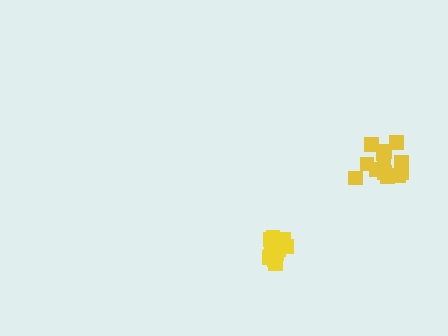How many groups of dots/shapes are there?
There are 2 groups.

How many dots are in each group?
Group 1: 14 dots, Group 2: 11 dots (25 total).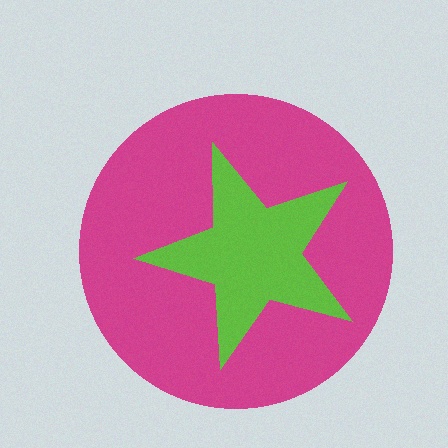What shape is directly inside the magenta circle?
The lime star.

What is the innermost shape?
The lime star.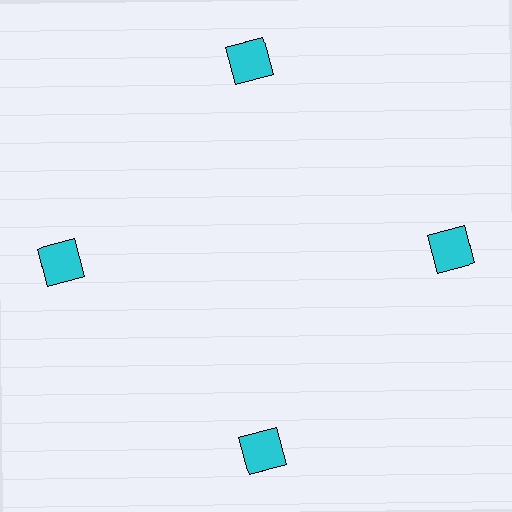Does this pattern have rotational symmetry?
Yes, this pattern has 4-fold rotational symmetry. It looks the same after rotating 90 degrees around the center.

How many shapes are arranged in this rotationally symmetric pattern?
There are 4 shapes, arranged in 4 groups of 1.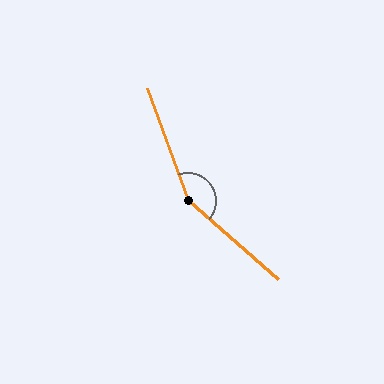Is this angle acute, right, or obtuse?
It is obtuse.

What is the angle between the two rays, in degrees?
Approximately 151 degrees.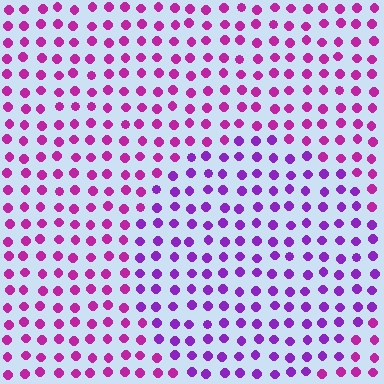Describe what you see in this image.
The image is filled with small magenta elements in a uniform arrangement. A circle-shaped region is visible where the elements are tinted to a slightly different hue, forming a subtle color boundary.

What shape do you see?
I see a circle.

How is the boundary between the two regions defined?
The boundary is defined purely by a slight shift in hue (about 31 degrees). Spacing, size, and orientation are identical on both sides.